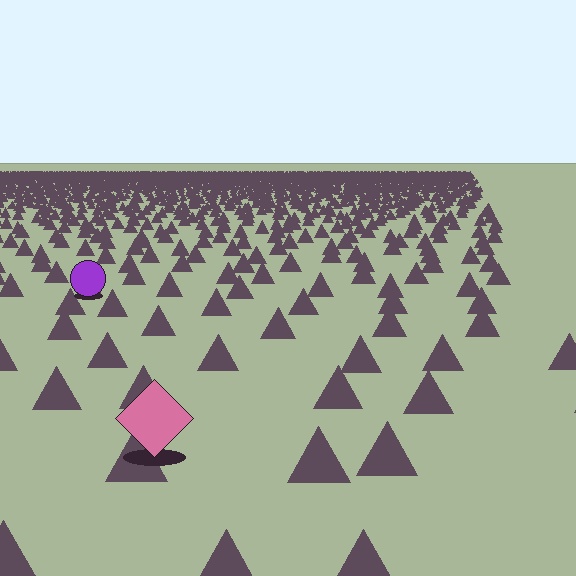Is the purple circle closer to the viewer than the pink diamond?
No. The pink diamond is closer — you can tell from the texture gradient: the ground texture is coarser near it.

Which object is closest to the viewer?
The pink diamond is closest. The texture marks near it are larger and more spread out.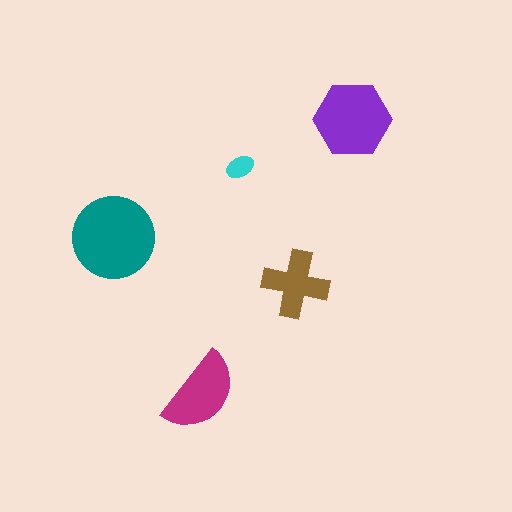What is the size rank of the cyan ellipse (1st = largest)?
5th.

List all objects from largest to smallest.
The teal circle, the purple hexagon, the magenta semicircle, the brown cross, the cyan ellipse.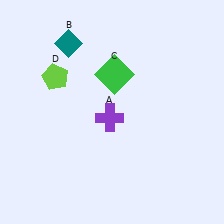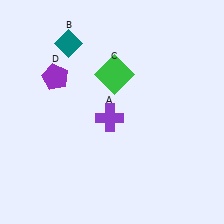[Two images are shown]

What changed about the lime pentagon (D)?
In Image 1, D is lime. In Image 2, it changed to purple.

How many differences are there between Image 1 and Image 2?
There is 1 difference between the two images.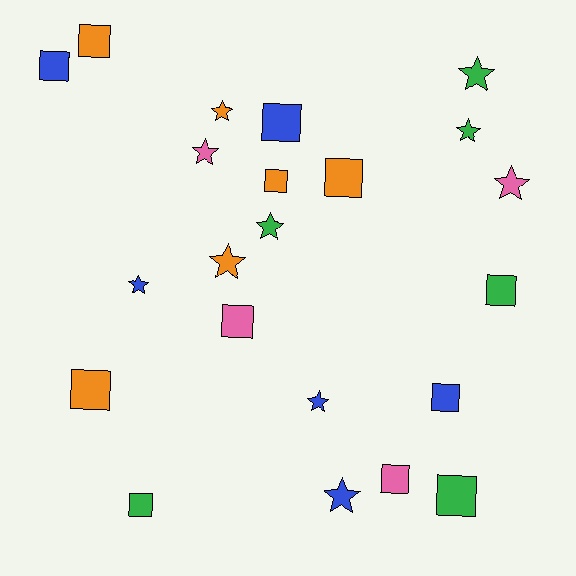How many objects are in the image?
There are 22 objects.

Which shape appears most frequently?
Square, with 12 objects.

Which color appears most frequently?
Blue, with 6 objects.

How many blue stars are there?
There are 3 blue stars.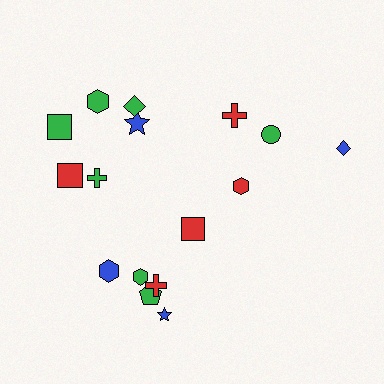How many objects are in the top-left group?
There are 6 objects.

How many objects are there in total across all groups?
There are 16 objects.